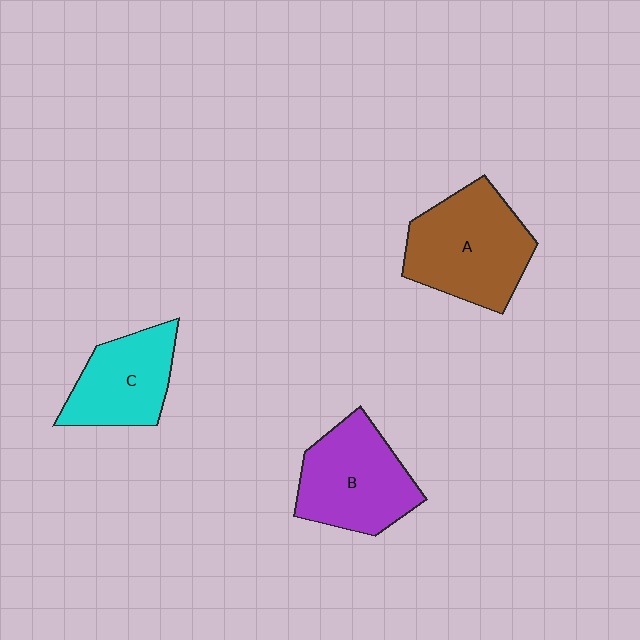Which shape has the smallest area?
Shape C (cyan).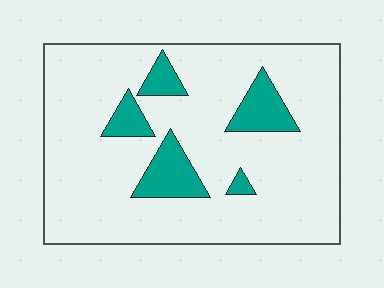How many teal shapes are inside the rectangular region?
5.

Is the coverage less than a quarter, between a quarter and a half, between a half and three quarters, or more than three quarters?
Less than a quarter.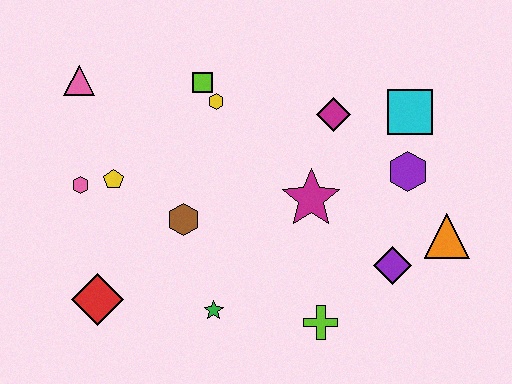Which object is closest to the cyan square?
The purple hexagon is closest to the cyan square.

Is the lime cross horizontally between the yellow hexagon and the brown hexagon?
No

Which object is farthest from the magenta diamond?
The red diamond is farthest from the magenta diamond.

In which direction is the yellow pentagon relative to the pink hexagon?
The yellow pentagon is to the right of the pink hexagon.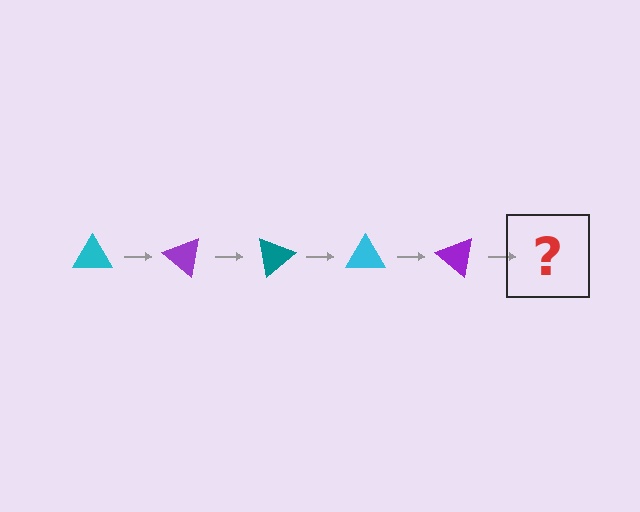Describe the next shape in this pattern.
It should be a teal triangle, rotated 200 degrees from the start.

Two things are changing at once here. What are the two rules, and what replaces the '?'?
The two rules are that it rotates 40 degrees each step and the color cycles through cyan, purple, and teal. The '?' should be a teal triangle, rotated 200 degrees from the start.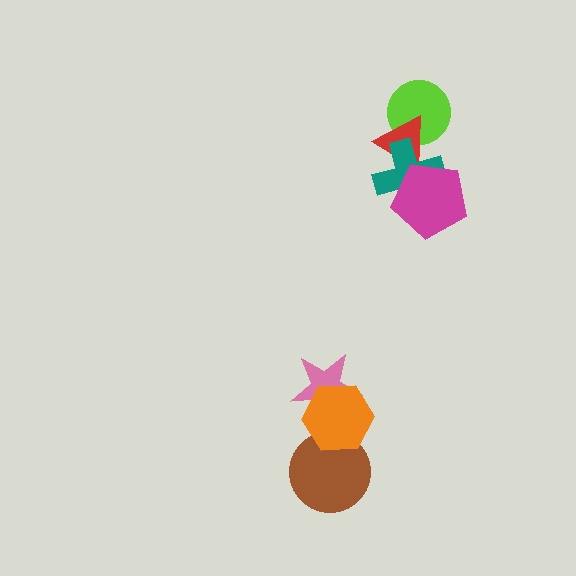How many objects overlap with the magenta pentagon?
2 objects overlap with the magenta pentagon.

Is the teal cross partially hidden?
Yes, it is partially covered by another shape.